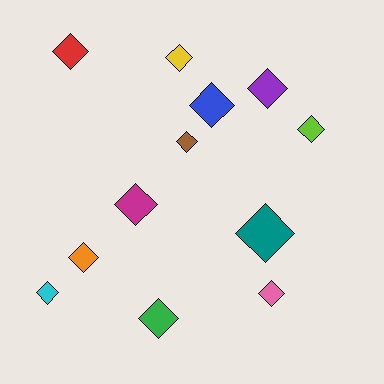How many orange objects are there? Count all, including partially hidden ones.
There is 1 orange object.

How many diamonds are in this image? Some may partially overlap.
There are 12 diamonds.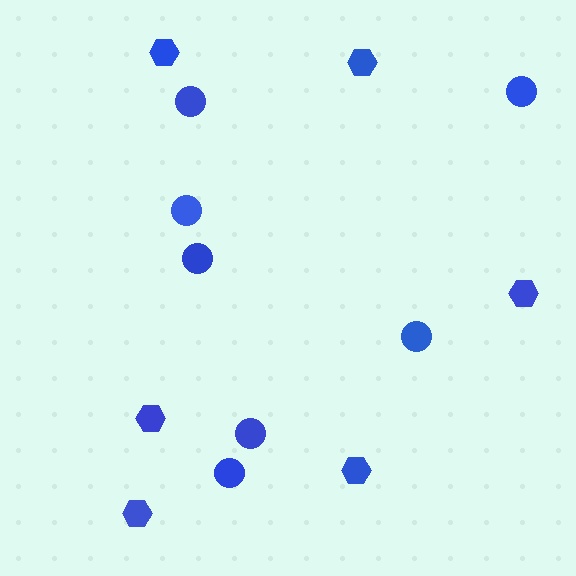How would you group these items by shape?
There are 2 groups: one group of circles (7) and one group of hexagons (6).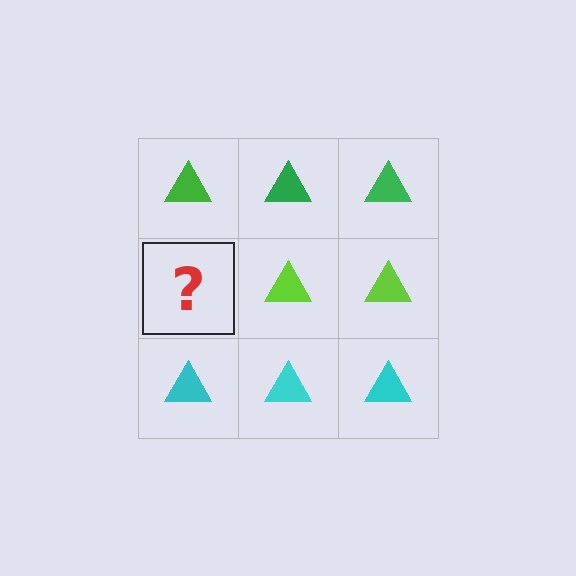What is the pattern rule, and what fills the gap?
The rule is that each row has a consistent color. The gap should be filled with a lime triangle.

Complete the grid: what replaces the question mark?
The question mark should be replaced with a lime triangle.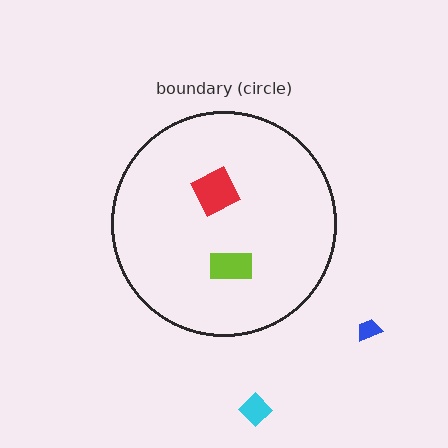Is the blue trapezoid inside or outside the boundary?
Outside.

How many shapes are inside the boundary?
2 inside, 2 outside.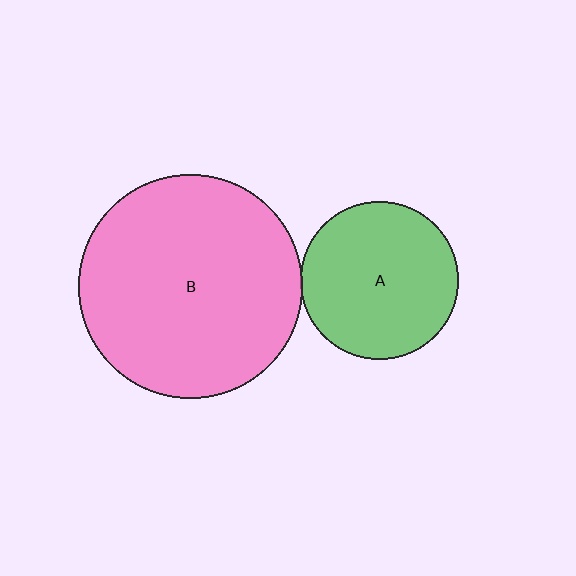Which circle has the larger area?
Circle B (pink).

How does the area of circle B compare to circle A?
Approximately 2.0 times.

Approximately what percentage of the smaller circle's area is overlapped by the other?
Approximately 5%.